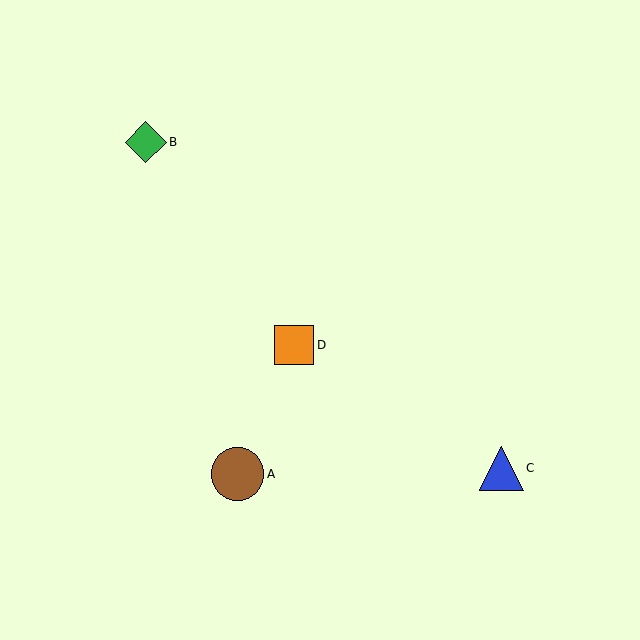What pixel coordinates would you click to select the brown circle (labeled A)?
Click at (238, 474) to select the brown circle A.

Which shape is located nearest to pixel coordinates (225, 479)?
The brown circle (labeled A) at (238, 474) is nearest to that location.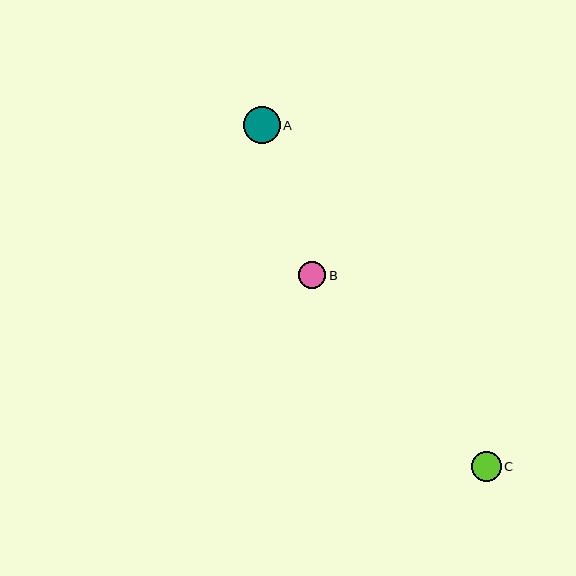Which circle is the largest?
Circle A is the largest with a size of approximately 37 pixels.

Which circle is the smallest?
Circle B is the smallest with a size of approximately 27 pixels.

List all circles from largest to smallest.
From largest to smallest: A, C, B.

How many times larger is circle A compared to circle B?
Circle A is approximately 1.4 times the size of circle B.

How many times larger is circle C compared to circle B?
Circle C is approximately 1.1 times the size of circle B.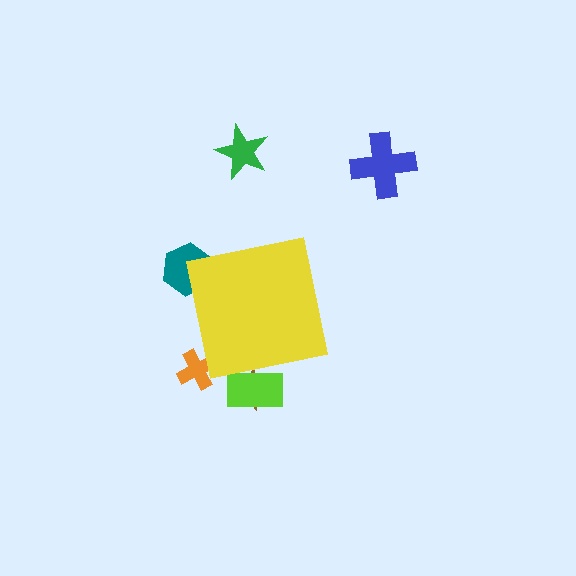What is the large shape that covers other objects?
A yellow square.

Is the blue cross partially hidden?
No, the blue cross is fully visible.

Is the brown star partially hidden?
Yes, the brown star is partially hidden behind the yellow square.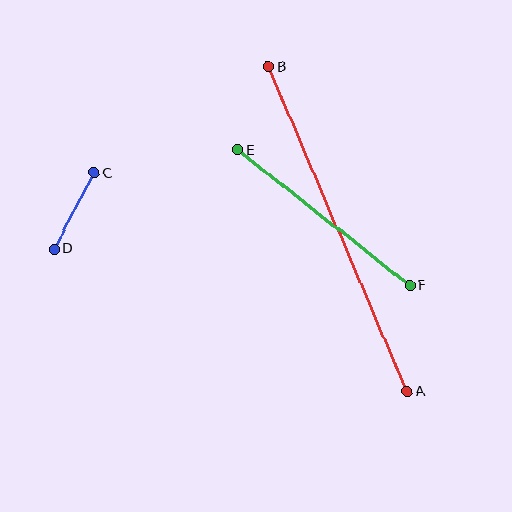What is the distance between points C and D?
The distance is approximately 86 pixels.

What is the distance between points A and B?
The distance is approximately 353 pixels.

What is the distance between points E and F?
The distance is approximately 219 pixels.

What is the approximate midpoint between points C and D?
The midpoint is at approximately (74, 211) pixels.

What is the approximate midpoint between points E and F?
The midpoint is at approximately (324, 218) pixels.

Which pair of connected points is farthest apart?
Points A and B are farthest apart.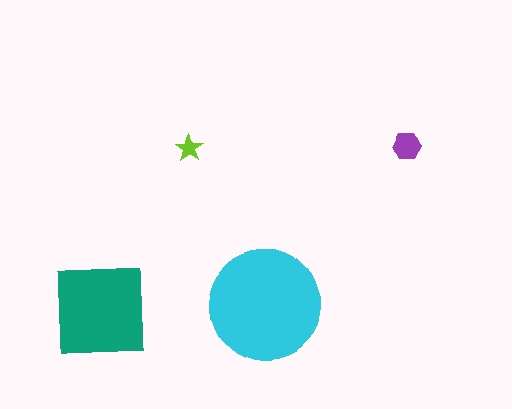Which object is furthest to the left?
The teal square is leftmost.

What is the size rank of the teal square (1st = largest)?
2nd.